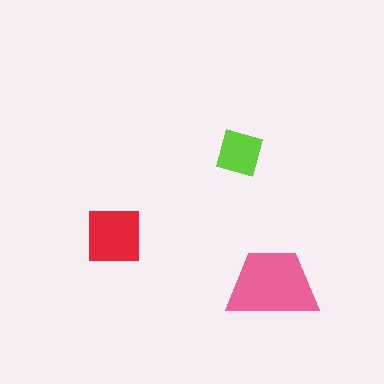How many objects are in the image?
There are 3 objects in the image.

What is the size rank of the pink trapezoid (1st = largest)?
1st.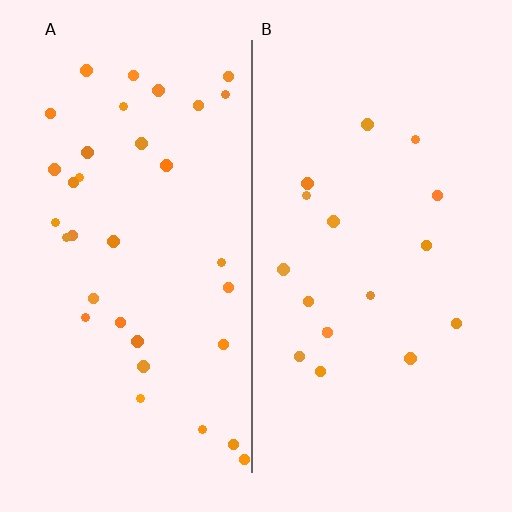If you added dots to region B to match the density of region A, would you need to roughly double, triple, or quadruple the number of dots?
Approximately double.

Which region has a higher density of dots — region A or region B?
A (the left).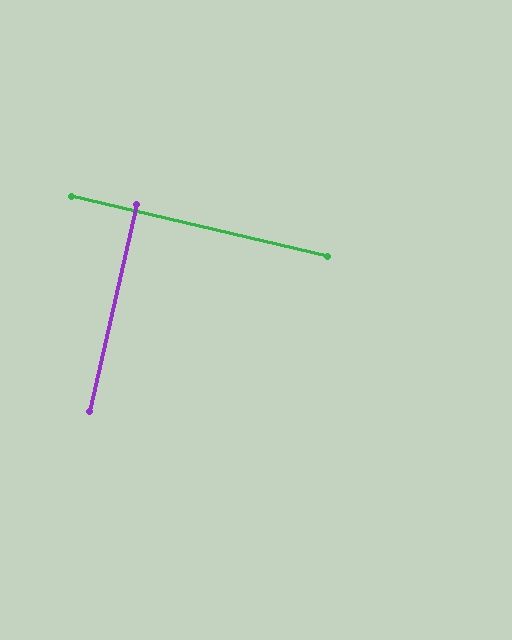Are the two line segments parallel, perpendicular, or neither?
Perpendicular — they meet at approximately 90°.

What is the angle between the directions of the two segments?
Approximately 90 degrees.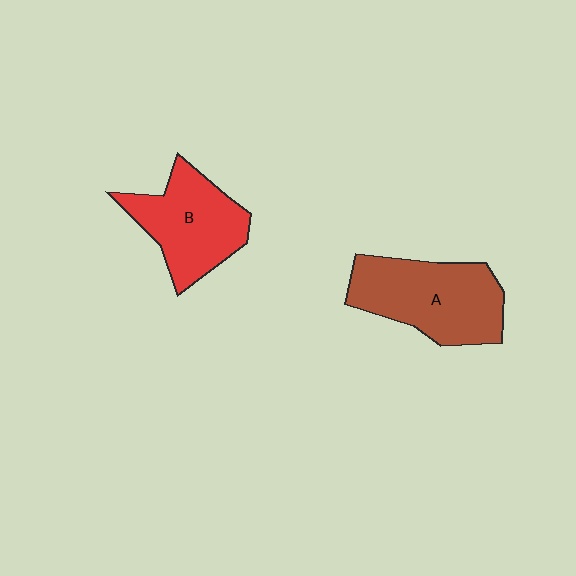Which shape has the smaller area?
Shape B (red).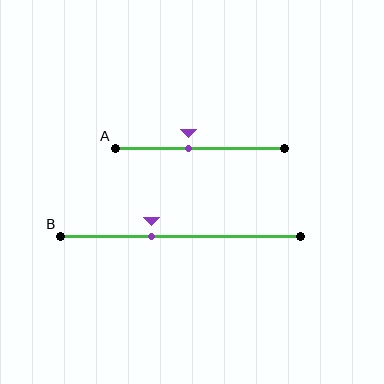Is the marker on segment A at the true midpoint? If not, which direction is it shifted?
No, the marker on segment A is shifted to the left by about 7% of the segment length.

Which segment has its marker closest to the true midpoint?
Segment A has its marker closest to the true midpoint.